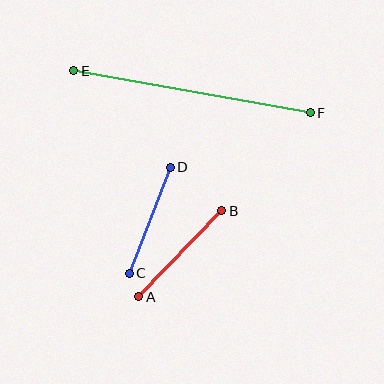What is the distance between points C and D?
The distance is approximately 114 pixels.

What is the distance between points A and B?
The distance is approximately 120 pixels.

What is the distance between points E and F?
The distance is approximately 240 pixels.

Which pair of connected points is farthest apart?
Points E and F are farthest apart.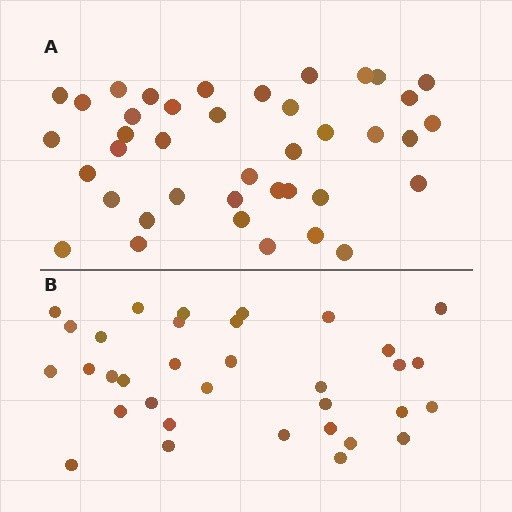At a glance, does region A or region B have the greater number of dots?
Region A (the top region) has more dots.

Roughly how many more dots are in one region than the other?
Region A has about 6 more dots than region B.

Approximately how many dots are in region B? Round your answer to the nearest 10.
About 30 dots. (The exact count is 34, which rounds to 30.)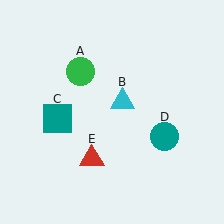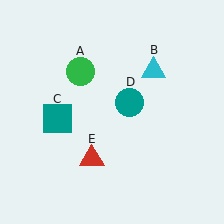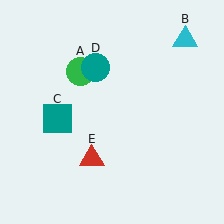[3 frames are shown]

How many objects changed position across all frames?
2 objects changed position: cyan triangle (object B), teal circle (object D).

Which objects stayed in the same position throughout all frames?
Green circle (object A) and teal square (object C) and red triangle (object E) remained stationary.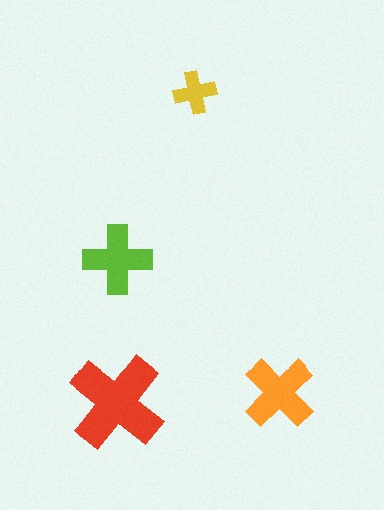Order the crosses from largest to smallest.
the red one, the orange one, the lime one, the yellow one.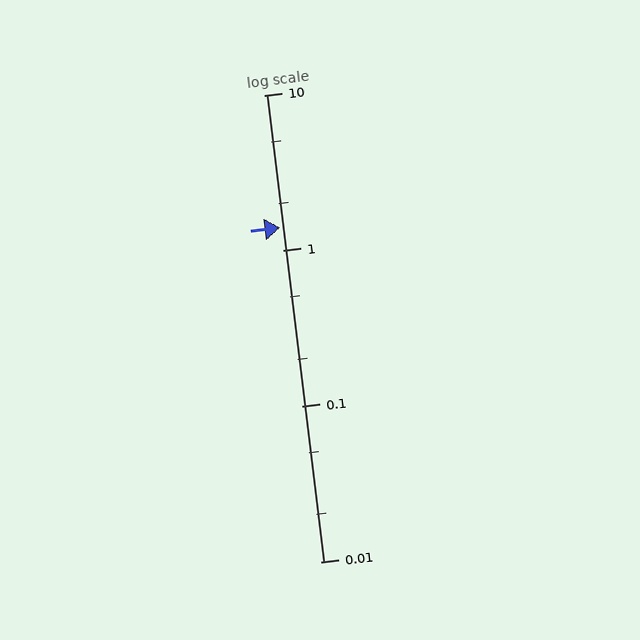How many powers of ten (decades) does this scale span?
The scale spans 3 decades, from 0.01 to 10.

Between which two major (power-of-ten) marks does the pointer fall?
The pointer is between 1 and 10.